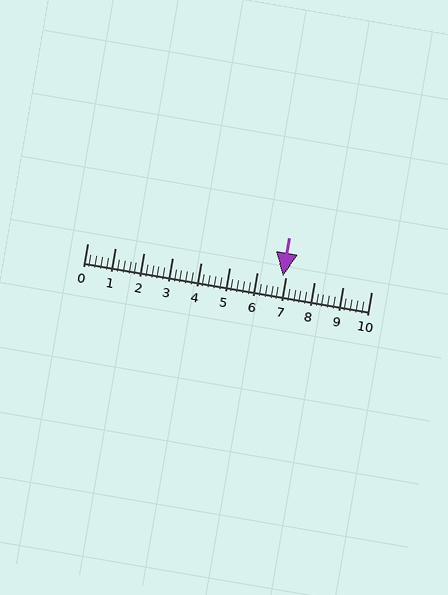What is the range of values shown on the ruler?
The ruler shows values from 0 to 10.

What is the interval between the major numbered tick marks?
The major tick marks are spaced 1 units apart.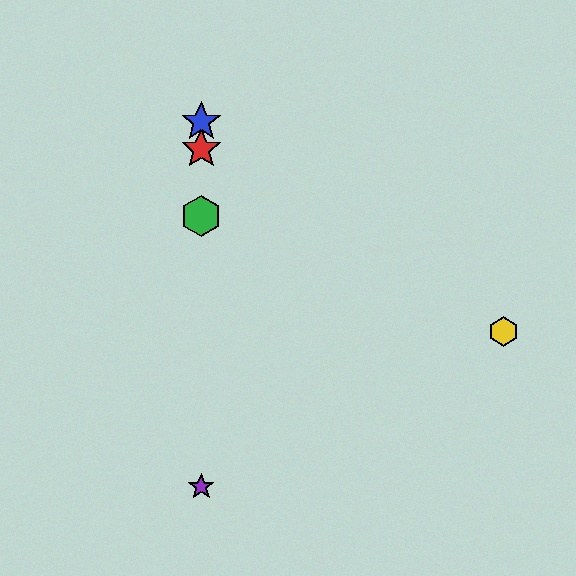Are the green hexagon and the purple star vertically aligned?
Yes, both are at x≈201.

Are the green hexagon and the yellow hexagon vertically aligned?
No, the green hexagon is at x≈201 and the yellow hexagon is at x≈504.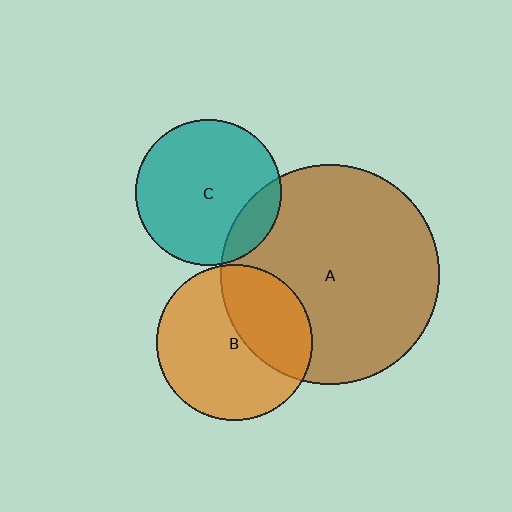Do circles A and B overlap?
Yes.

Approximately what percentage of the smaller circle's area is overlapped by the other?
Approximately 35%.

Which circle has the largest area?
Circle A (brown).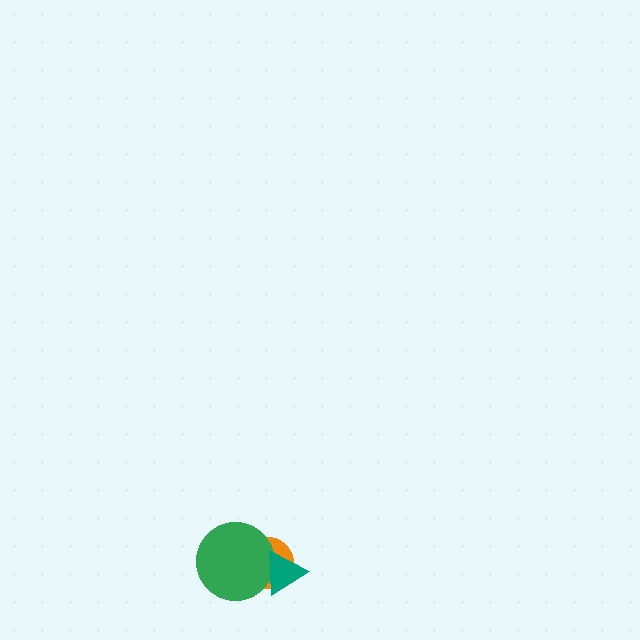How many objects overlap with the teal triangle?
2 objects overlap with the teal triangle.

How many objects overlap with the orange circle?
2 objects overlap with the orange circle.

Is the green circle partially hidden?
Yes, it is partially covered by another shape.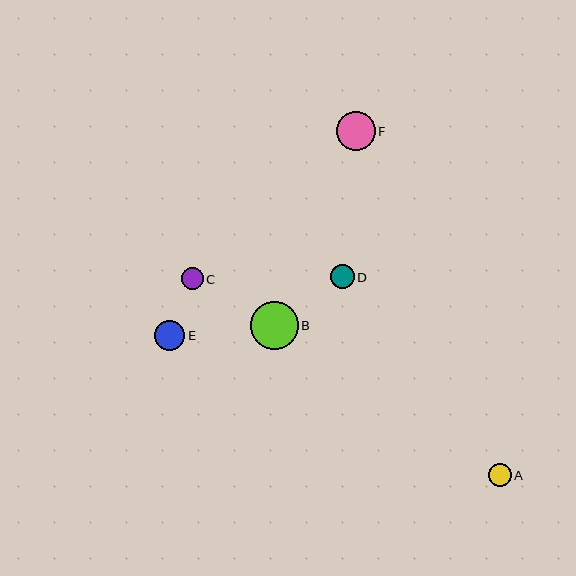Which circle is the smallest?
Circle C is the smallest with a size of approximately 22 pixels.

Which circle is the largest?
Circle B is the largest with a size of approximately 48 pixels.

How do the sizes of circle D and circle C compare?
Circle D and circle C are approximately the same size.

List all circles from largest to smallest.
From largest to smallest: B, F, E, D, A, C.